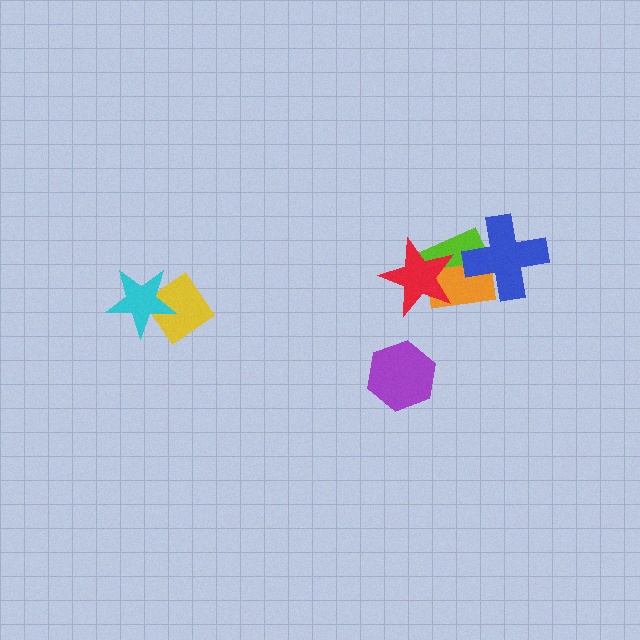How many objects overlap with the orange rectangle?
3 objects overlap with the orange rectangle.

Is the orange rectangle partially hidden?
Yes, it is partially covered by another shape.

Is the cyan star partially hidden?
No, no other shape covers it.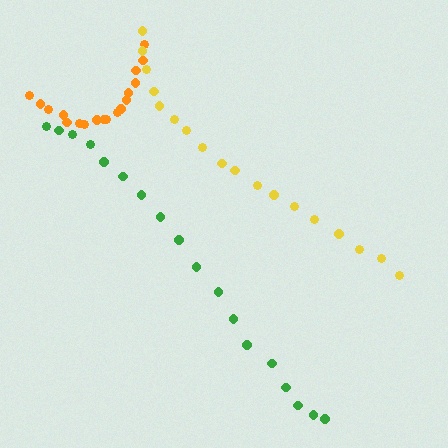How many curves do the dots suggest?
There are 3 distinct paths.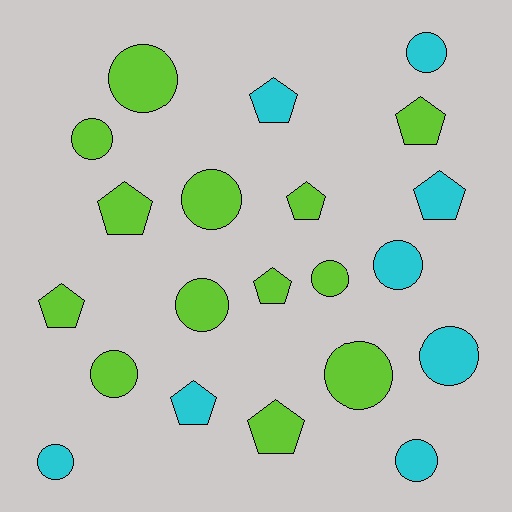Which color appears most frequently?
Lime, with 13 objects.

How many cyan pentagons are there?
There are 3 cyan pentagons.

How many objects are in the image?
There are 21 objects.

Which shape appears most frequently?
Circle, with 12 objects.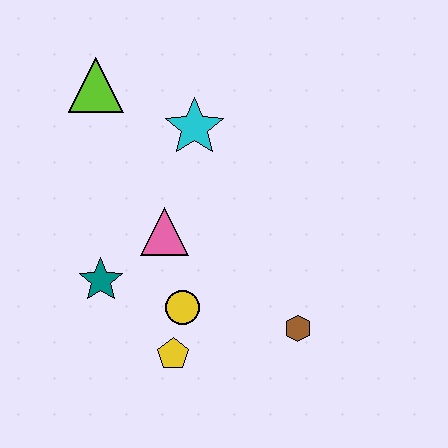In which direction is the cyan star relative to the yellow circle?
The cyan star is above the yellow circle.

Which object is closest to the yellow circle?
The yellow pentagon is closest to the yellow circle.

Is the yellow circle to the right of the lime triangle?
Yes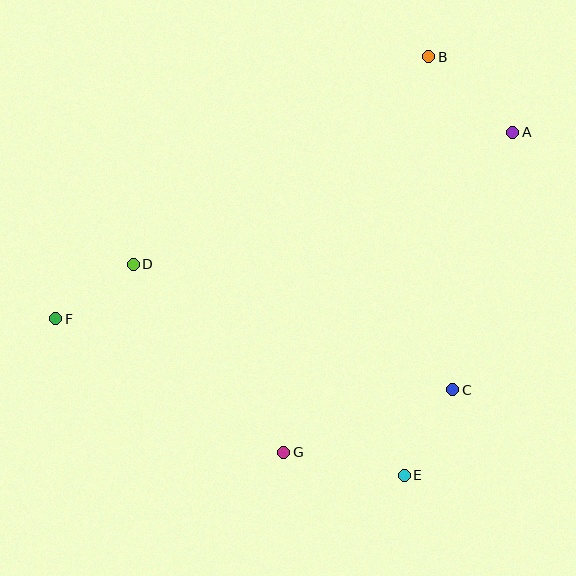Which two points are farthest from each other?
Points A and F are farthest from each other.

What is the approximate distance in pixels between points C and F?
The distance between C and F is approximately 403 pixels.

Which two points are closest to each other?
Points D and F are closest to each other.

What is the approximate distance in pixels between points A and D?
The distance between A and D is approximately 401 pixels.